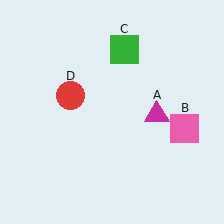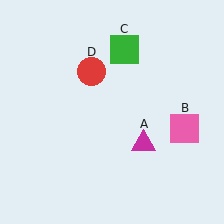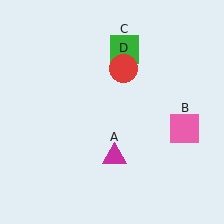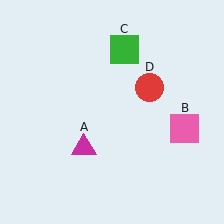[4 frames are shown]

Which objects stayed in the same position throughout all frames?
Pink square (object B) and green square (object C) remained stationary.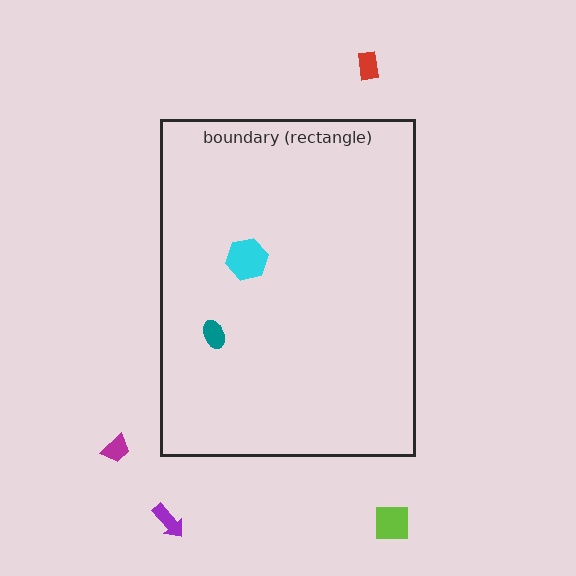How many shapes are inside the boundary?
2 inside, 4 outside.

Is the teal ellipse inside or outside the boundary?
Inside.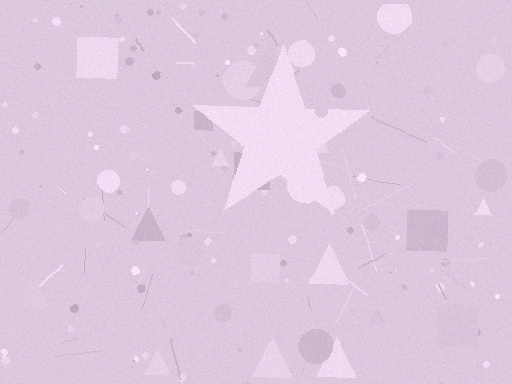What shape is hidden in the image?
A star is hidden in the image.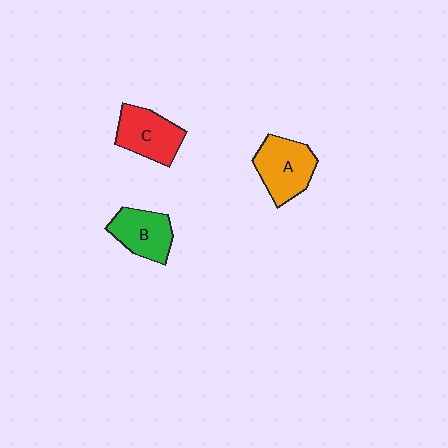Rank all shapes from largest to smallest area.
From largest to smallest: A (orange), C (red), B (green).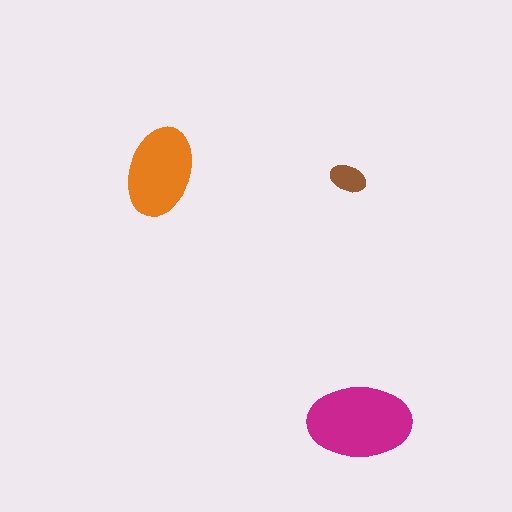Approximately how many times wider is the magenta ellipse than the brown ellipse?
About 3 times wider.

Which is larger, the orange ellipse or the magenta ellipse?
The magenta one.